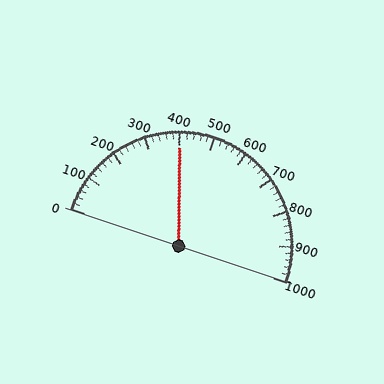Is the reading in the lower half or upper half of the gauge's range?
The reading is in the lower half of the range (0 to 1000).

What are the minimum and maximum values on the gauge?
The gauge ranges from 0 to 1000.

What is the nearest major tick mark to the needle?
The nearest major tick mark is 400.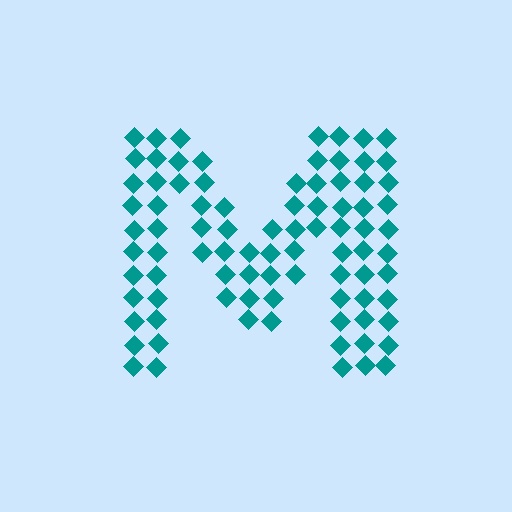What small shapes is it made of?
It is made of small diamonds.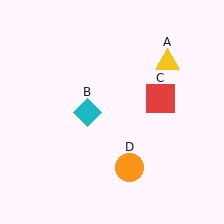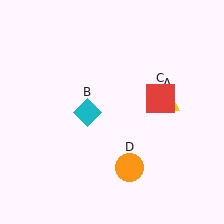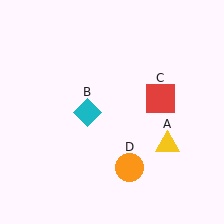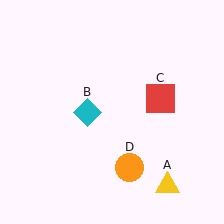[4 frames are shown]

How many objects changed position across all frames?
1 object changed position: yellow triangle (object A).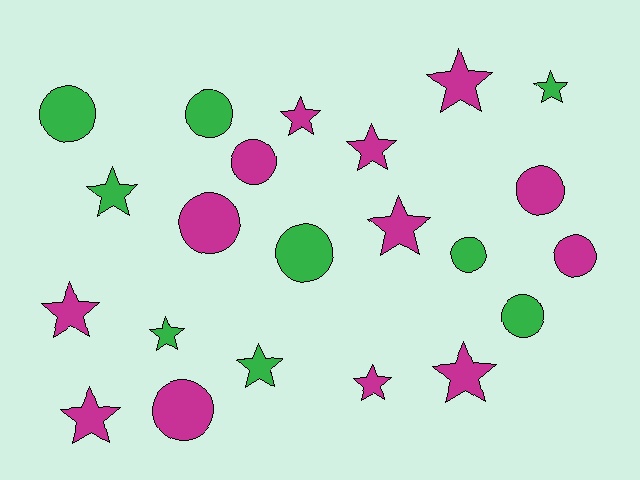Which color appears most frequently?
Magenta, with 13 objects.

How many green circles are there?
There are 5 green circles.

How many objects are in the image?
There are 22 objects.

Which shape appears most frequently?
Star, with 12 objects.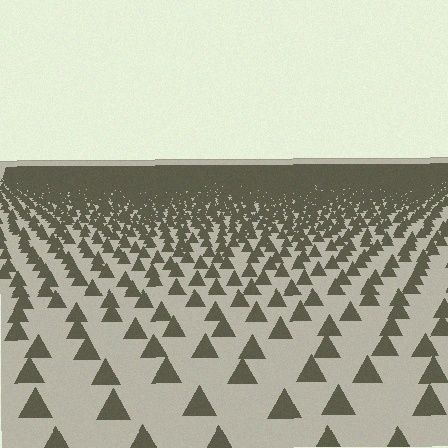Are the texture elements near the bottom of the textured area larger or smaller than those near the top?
Larger. Near the bottom, elements are closer to the viewer and appear at a bigger on-screen size.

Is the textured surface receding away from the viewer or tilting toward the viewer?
The surface is receding away from the viewer. Texture elements get smaller and denser toward the top.